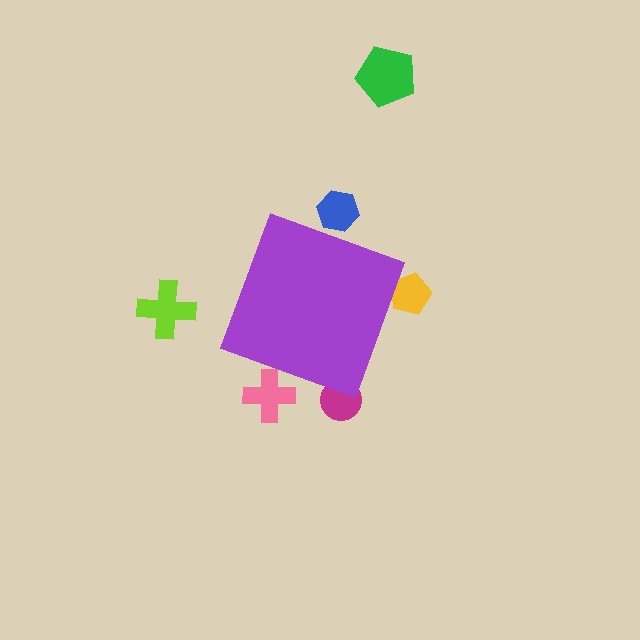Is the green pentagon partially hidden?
No, the green pentagon is fully visible.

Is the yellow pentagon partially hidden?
Yes, the yellow pentagon is partially hidden behind the purple diamond.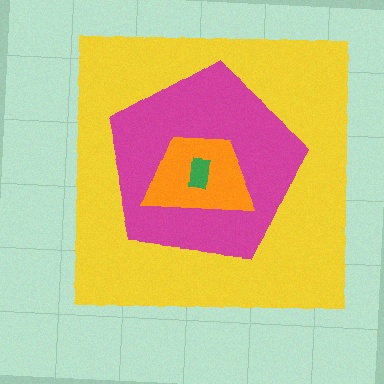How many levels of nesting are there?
4.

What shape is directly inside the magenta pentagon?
The orange trapezoid.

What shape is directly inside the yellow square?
The magenta pentagon.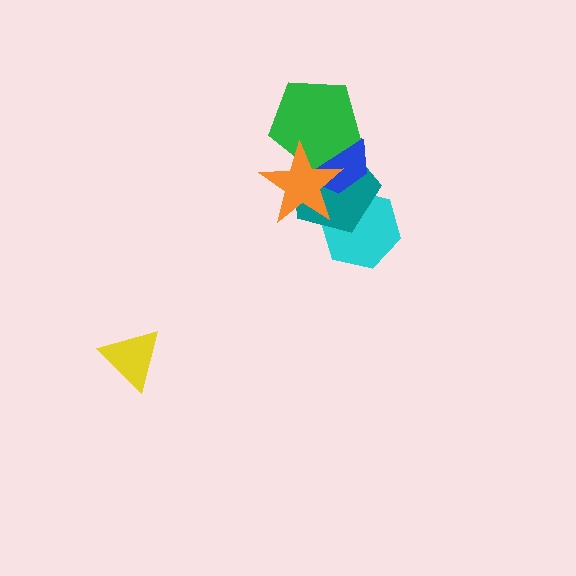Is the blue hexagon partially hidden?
Yes, it is partially covered by another shape.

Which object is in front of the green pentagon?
The orange star is in front of the green pentagon.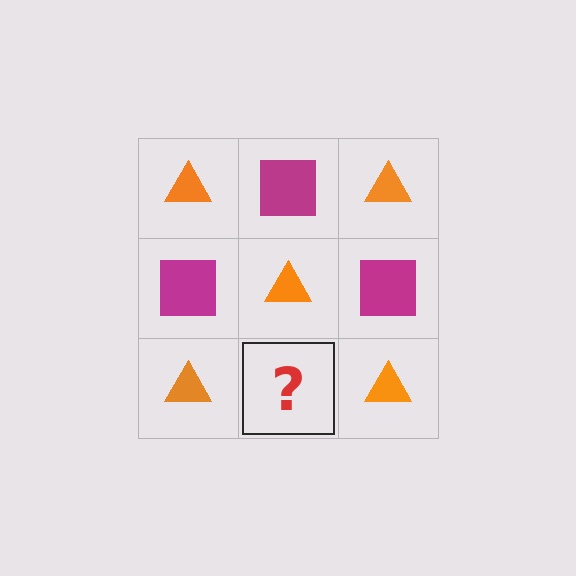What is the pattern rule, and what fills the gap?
The rule is that it alternates orange triangle and magenta square in a checkerboard pattern. The gap should be filled with a magenta square.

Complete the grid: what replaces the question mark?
The question mark should be replaced with a magenta square.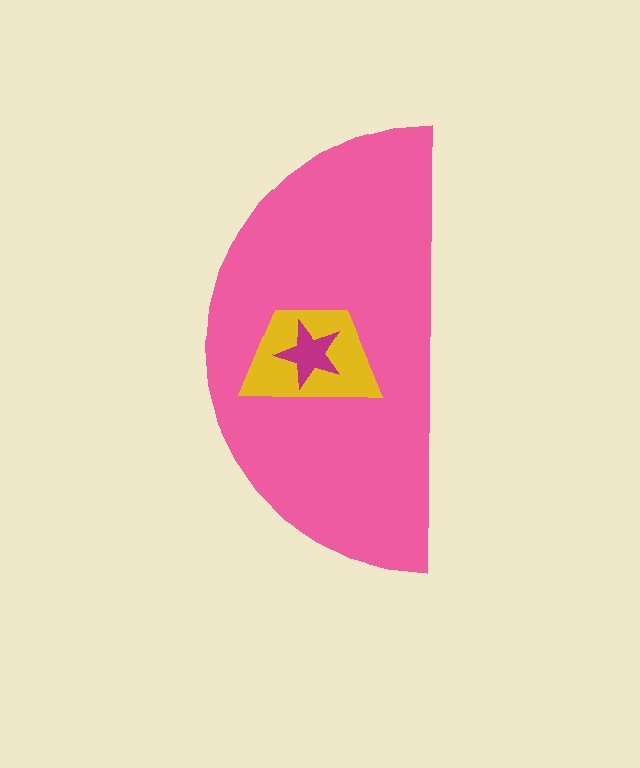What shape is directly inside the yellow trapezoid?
The magenta star.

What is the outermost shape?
The pink semicircle.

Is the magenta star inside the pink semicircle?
Yes.